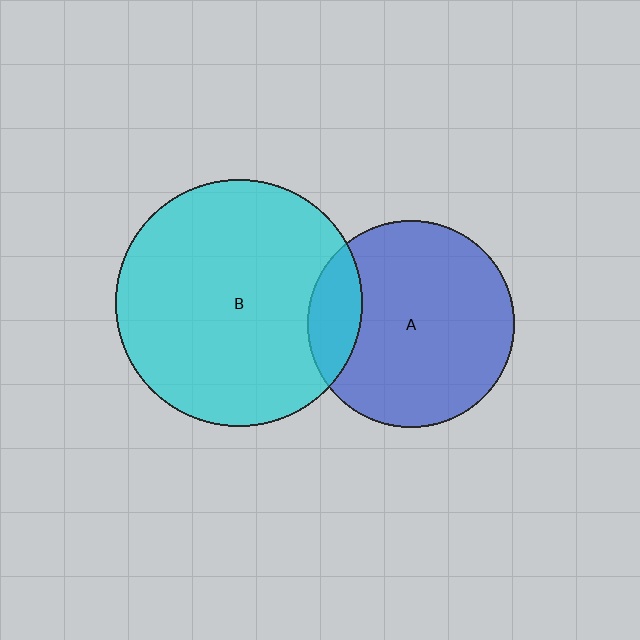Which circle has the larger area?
Circle B (cyan).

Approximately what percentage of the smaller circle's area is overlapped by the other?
Approximately 15%.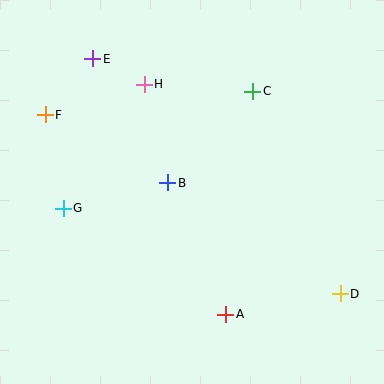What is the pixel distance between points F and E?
The distance between F and E is 73 pixels.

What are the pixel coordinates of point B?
Point B is at (168, 183).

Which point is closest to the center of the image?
Point B at (168, 183) is closest to the center.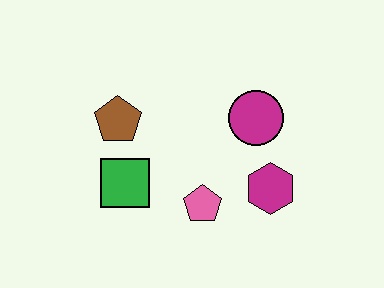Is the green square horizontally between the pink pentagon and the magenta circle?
No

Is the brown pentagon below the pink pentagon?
No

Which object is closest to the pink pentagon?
The magenta hexagon is closest to the pink pentagon.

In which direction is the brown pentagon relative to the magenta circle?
The brown pentagon is to the left of the magenta circle.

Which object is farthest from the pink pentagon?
The brown pentagon is farthest from the pink pentagon.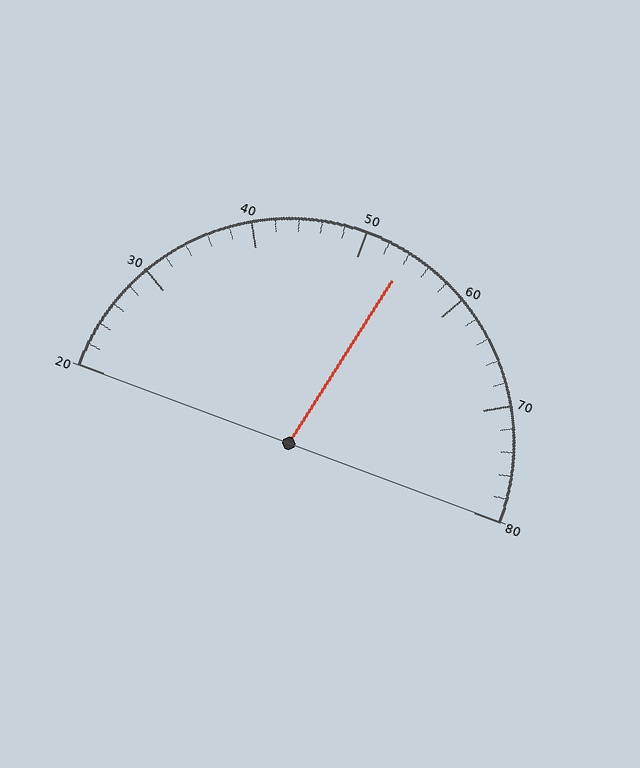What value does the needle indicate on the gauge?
The needle indicates approximately 54.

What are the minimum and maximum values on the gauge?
The gauge ranges from 20 to 80.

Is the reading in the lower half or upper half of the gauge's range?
The reading is in the upper half of the range (20 to 80).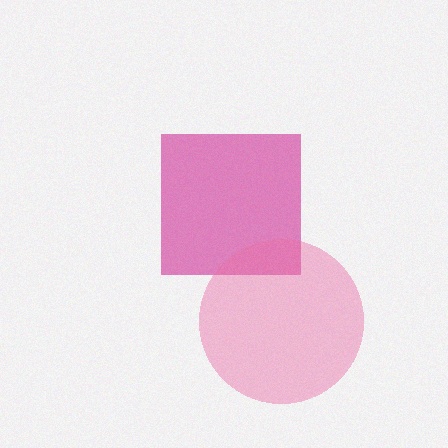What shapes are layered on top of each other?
The layered shapes are: a magenta square, a pink circle.